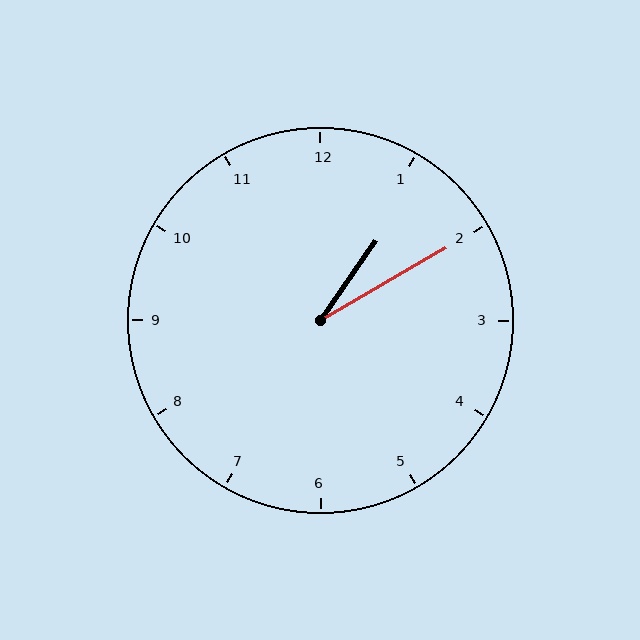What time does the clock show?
1:10.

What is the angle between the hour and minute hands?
Approximately 25 degrees.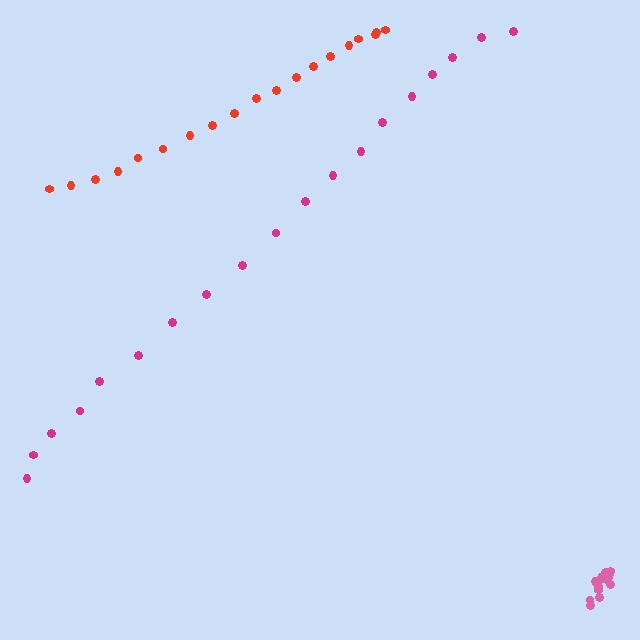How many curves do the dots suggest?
There are 3 distinct paths.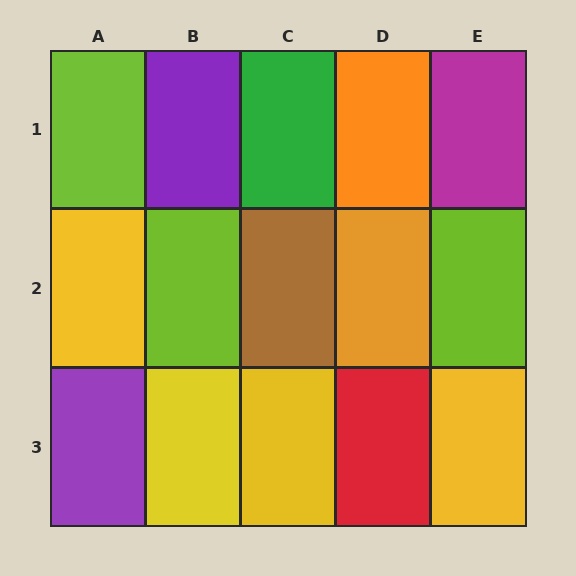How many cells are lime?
3 cells are lime.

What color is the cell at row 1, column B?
Purple.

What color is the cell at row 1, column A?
Lime.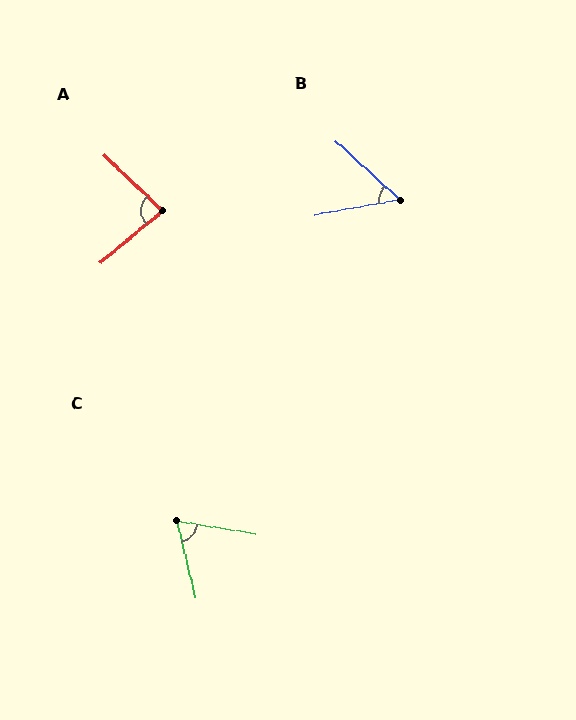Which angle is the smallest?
B, at approximately 53 degrees.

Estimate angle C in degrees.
Approximately 67 degrees.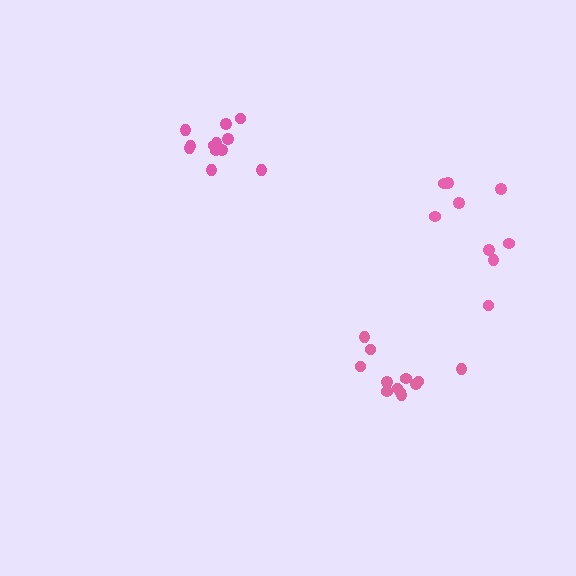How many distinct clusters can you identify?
There are 3 distinct clusters.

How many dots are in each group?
Group 1: 13 dots, Group 2: 12 dots, Group 3: 9 dots (34 total).